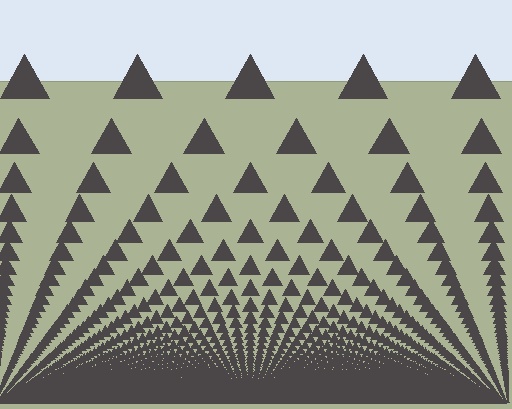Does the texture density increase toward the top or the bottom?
Density increases toward the bottom.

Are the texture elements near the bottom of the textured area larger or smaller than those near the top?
Smaller. The gradient is inverted — elements near the bottom are smaller and denser.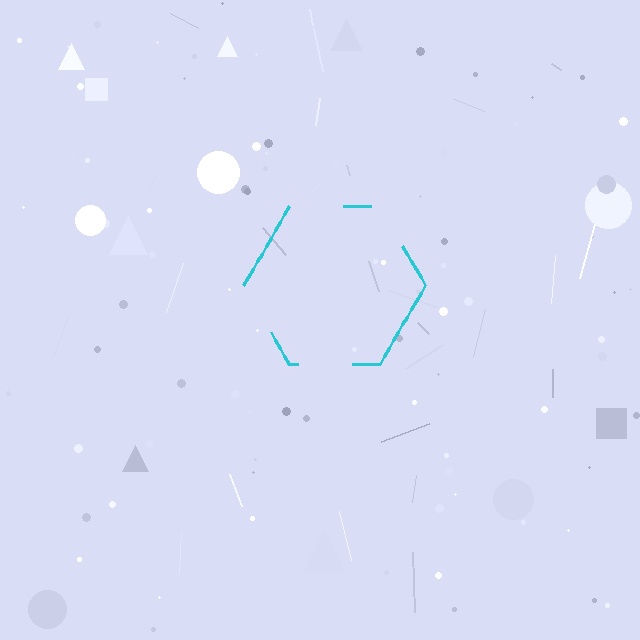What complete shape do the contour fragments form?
The contour fragments form a hexagon.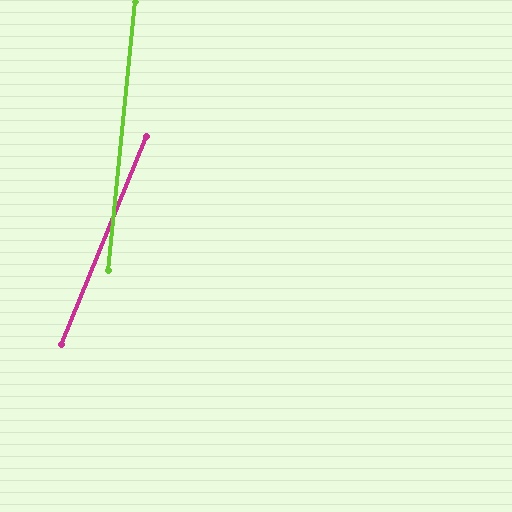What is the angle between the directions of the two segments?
Approximately 16 degrees.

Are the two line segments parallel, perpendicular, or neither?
Neither parallel nor perpendicular — they differ by about 16°.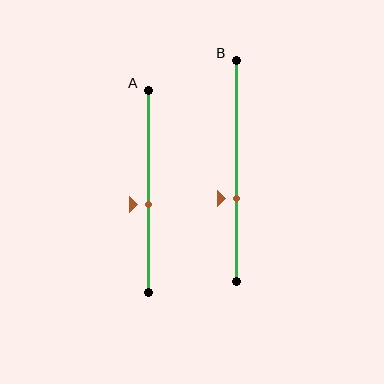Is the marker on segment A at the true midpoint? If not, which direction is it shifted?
No, the marker on segment A is shifted downward by about 7% of the segment length.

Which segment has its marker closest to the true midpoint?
Segment A has its marker closest to the true midpoint.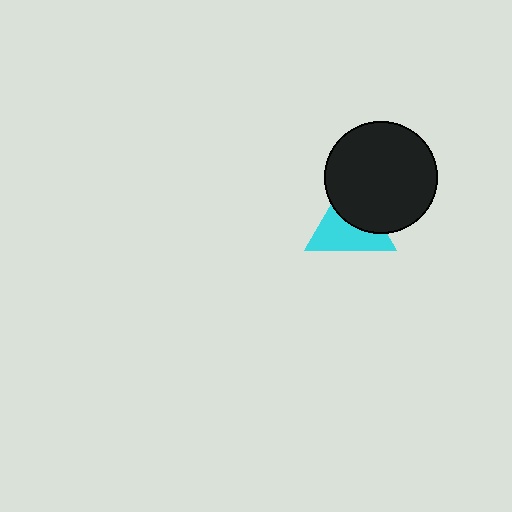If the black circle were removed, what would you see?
You would see the complete cyan triangle.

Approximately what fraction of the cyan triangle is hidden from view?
Roughly 43% of the cyan triangle is hidden behind the black circle.